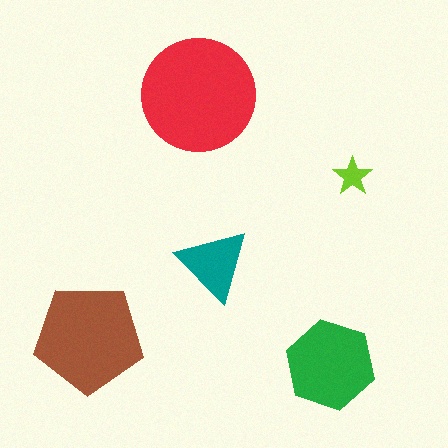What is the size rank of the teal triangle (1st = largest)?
4th.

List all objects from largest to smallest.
The red circle, the brown pentagon, the green hexagon, the teal triangle, the lime star.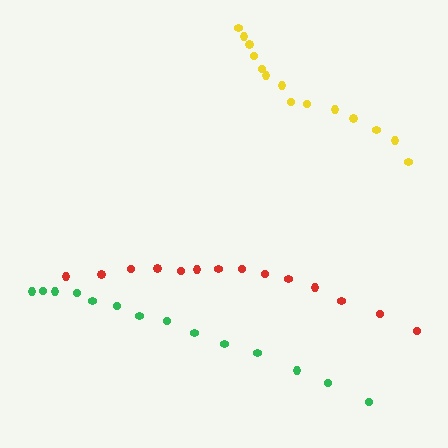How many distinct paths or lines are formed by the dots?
There are 3 distinct paths.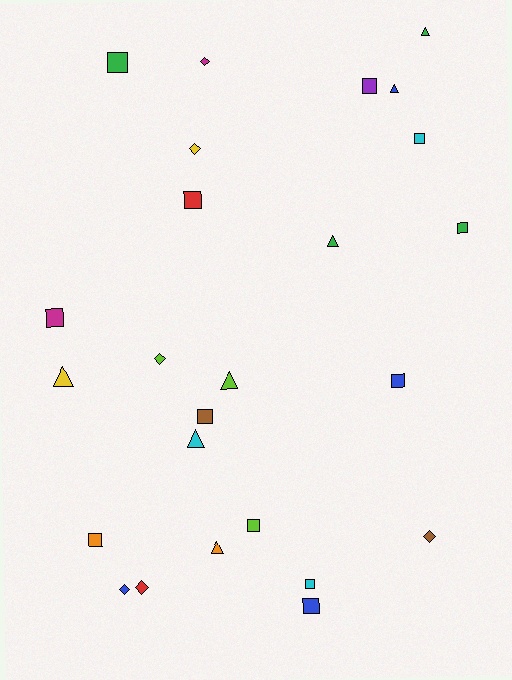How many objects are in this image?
There are 25 objects.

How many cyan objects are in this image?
There are 3 cyan objects.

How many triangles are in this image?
There are 7 triangles.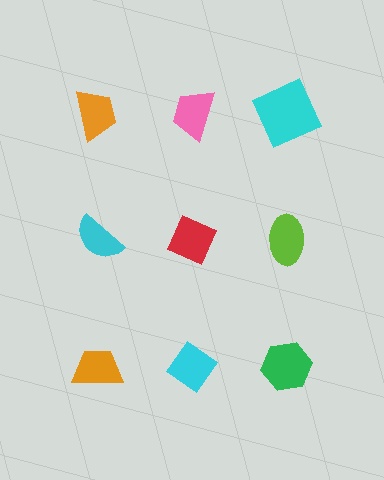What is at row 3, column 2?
A cyan diamond.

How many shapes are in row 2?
3 shapes.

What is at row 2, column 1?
A cyan semicircle.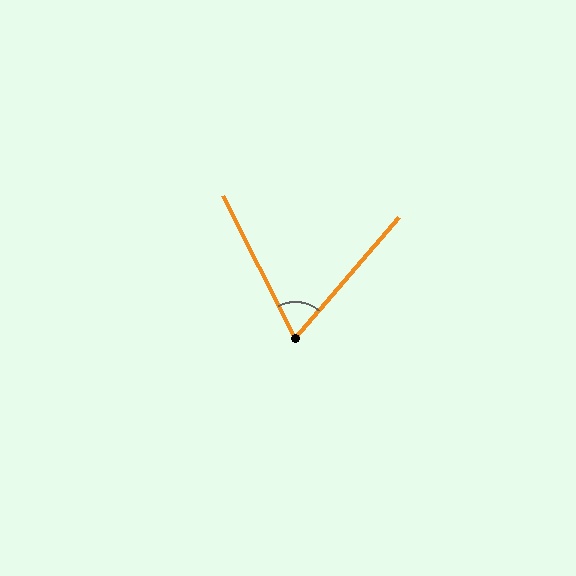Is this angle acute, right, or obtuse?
It is acute.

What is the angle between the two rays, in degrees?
Approximately 68 degrees.